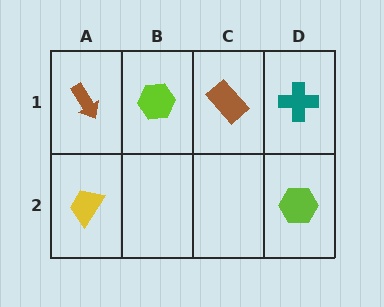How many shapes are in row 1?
4 shapes.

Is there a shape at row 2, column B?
No, that cell is empty.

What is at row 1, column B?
A lime hexagon.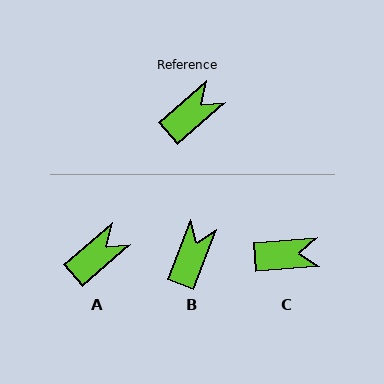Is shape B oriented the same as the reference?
No, it is off by about 28 degrees.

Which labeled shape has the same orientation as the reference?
A.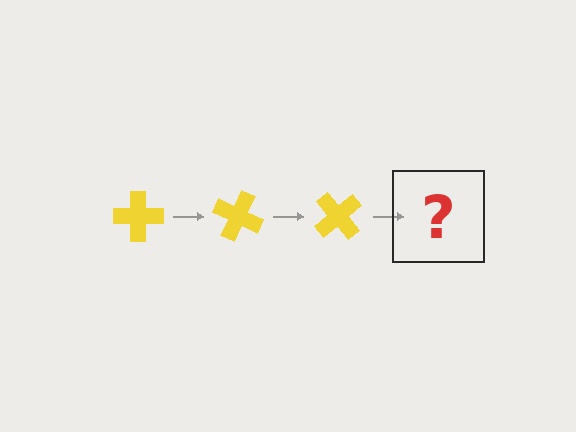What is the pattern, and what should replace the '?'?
The pattern is that the cross rotates 25 degrees each step. The '?' should be a yellow cross rotated 75 degrees.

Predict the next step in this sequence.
The next step is a yellow cross rotated 75 degrees.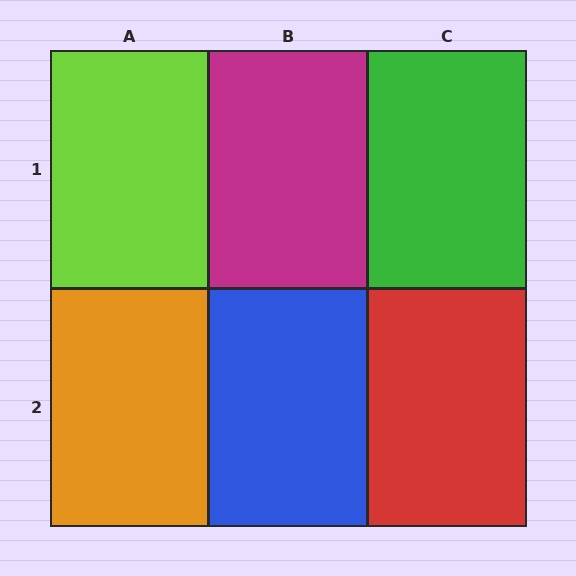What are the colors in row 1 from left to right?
Lime, magenta, green.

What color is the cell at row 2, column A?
Orange.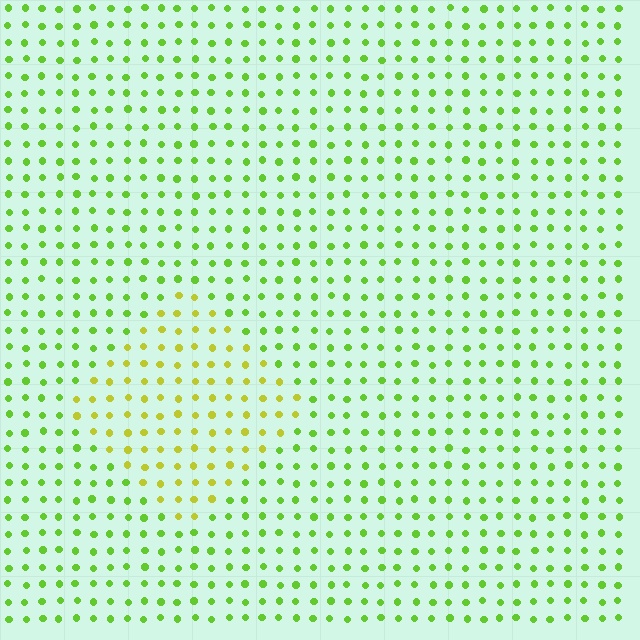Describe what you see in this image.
The image is filled with small lime elements in a uniform arrangement. A diamond-shaped region is visible where the elements are tinted to a slightly different hue, forming a subtle color boundary.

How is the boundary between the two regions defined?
The boundary is defined purely by a slight shift in hue (about 35 degrees). Spacing, size, and orientation are identical on both sides.